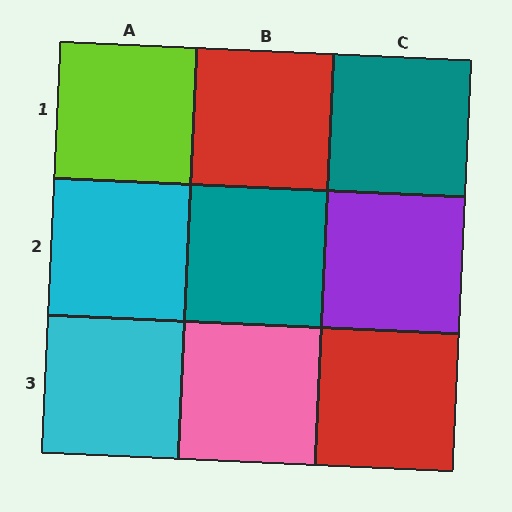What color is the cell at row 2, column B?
Teal.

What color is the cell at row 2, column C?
Purple.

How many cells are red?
2 cells are red.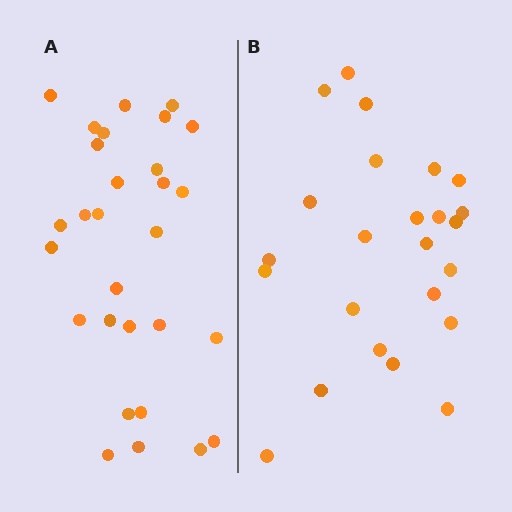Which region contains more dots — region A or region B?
Region A (the left region) has more dots.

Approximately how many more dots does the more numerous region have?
Region A has about 5 more dots than region B.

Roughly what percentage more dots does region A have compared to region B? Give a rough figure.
About 20% more.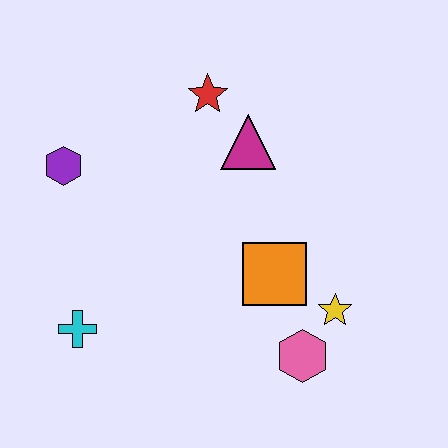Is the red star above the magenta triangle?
Yes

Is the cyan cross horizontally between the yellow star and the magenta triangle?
No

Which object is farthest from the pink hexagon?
The purple hexagon is farthest from the pink hexagon.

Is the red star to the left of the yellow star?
Yes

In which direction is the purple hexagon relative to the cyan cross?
The purple hexagon is above the cyan cross.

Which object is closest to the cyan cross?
The purple hexagon is closest to the cyan cross.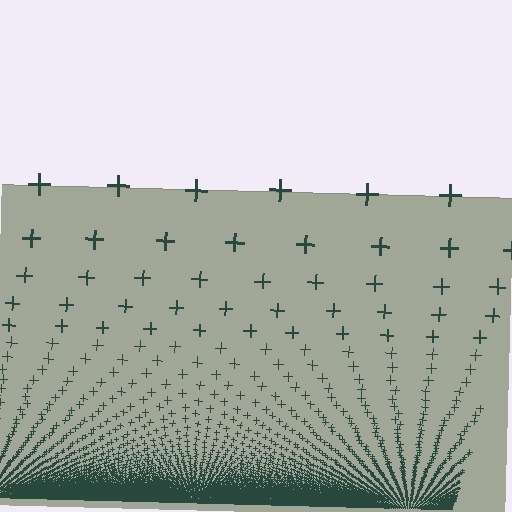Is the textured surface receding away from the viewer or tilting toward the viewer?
The surface appears to tilt toward the viewer. Texture elements get larger and sparser toward the top.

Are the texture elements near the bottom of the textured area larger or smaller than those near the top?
Smaller. The gradient is inverted — elements near the bottom are smaller and denser.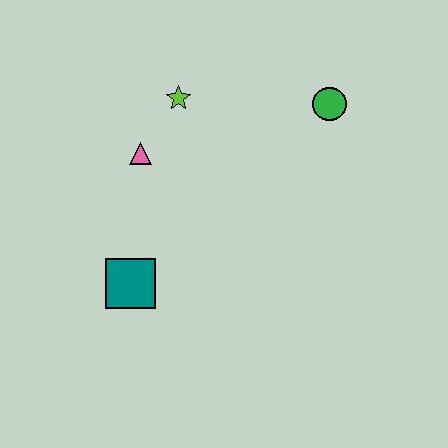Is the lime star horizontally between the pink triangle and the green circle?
Yes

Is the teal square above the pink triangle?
No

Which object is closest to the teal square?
The pink triangle is closest to the teal square.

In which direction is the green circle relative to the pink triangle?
The green circle is to the right of the pink triangle.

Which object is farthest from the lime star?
The teal square is farthest from the lime star.